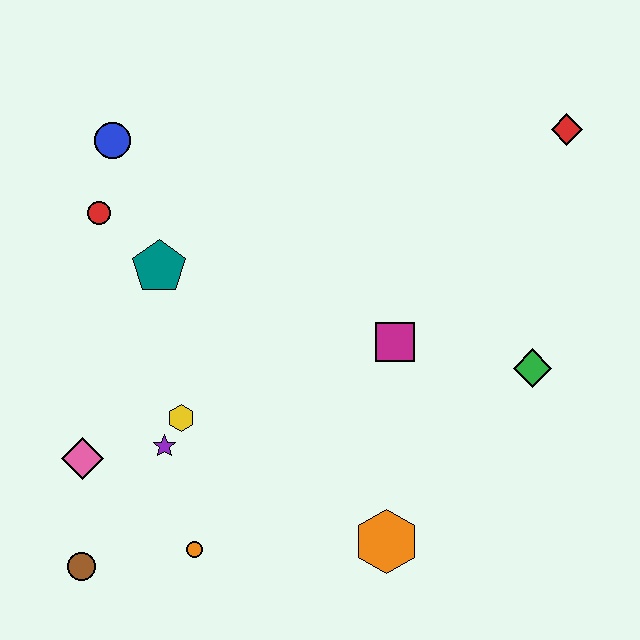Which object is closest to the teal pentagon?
The red circle is closest to the teal pentagon.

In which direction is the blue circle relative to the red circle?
The blue circle is above the red circle.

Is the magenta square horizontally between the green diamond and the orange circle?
Yes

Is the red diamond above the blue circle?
Yes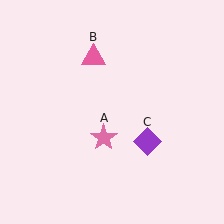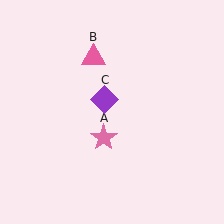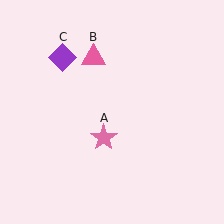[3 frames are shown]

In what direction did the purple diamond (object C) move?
The purple diamond (object C) moved up and to the left.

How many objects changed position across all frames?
1 object changed position: purple diamond (object C).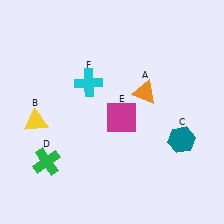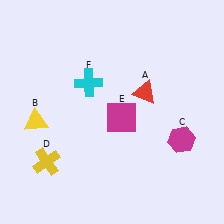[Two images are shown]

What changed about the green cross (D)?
In Image 1, D is green. In Image 2, it changed to yellow.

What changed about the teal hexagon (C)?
In Image 1, C is teal. In Image 2, it changed to magenta.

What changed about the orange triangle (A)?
In Image 1, A is orange. In Image 2, it changed to red.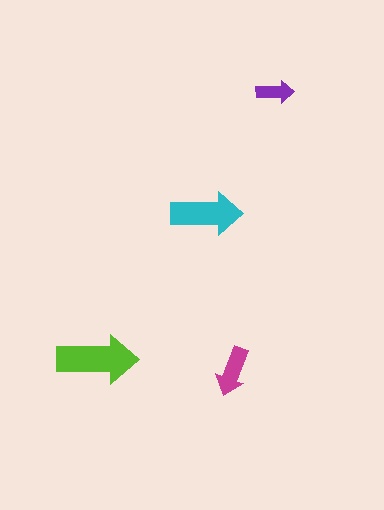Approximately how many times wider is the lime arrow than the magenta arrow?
About 1.5 times wider.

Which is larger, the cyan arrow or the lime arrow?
The lime one.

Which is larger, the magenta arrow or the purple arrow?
The magenta one.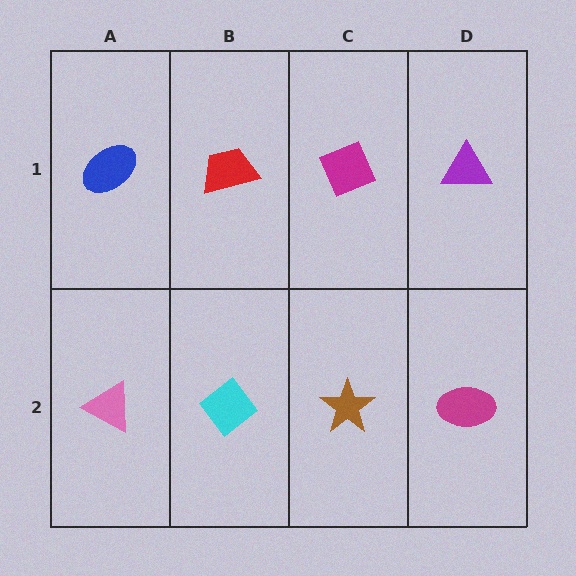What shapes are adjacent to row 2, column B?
A red trapezoid (row 1, column B), a pink triangle (row 2, column A), a brown star (row 2, column C).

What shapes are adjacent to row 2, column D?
A purple triangle (row 1, column D), a brown star (row 2, column C).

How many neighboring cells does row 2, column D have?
2.